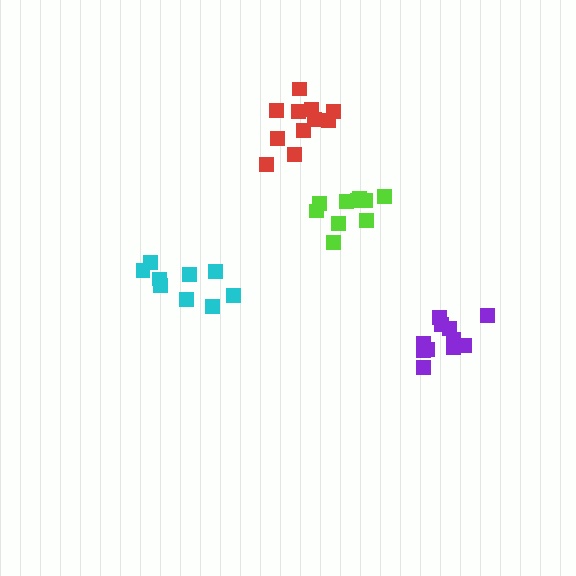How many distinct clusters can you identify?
There are 4 distinct clusters.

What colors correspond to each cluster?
The clusters are colored: cyan, red, purple, lime.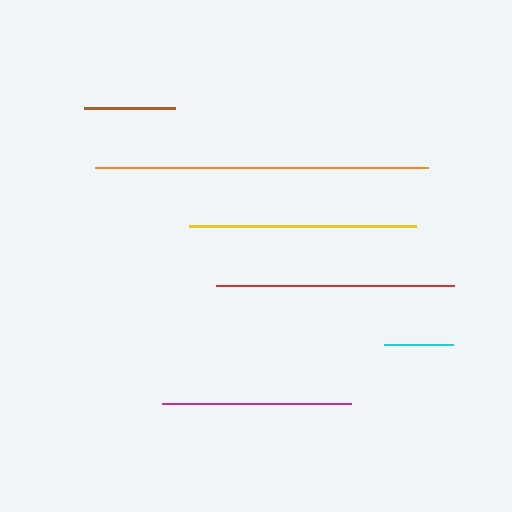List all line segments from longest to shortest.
From longest to shortest: orange, red, yellow, magenta, brown, cyan.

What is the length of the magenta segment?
The magenta segment is approximately 189 pixels long.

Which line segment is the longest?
The orange line is the longest at approximately 333 pixels.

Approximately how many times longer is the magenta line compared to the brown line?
The magenta line is approximately 2.1 times the length of the brown line.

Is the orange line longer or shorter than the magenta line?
The orange line is longer than the magenta line.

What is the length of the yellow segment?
The yellow segment is approximately 227 pixels long.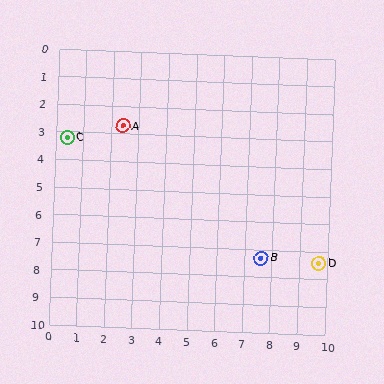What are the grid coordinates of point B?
Point B is at approximately (7.6, 7.3).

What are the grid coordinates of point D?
Point D is at approximately (9.7, 7.4).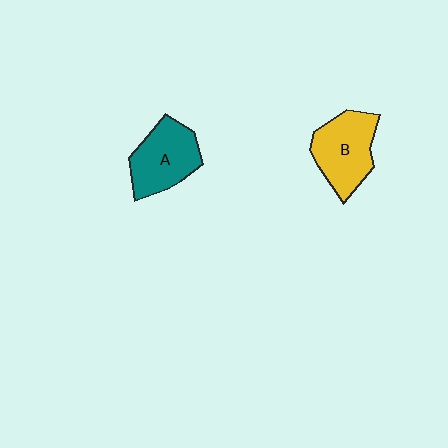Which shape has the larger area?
Shape B (yellow).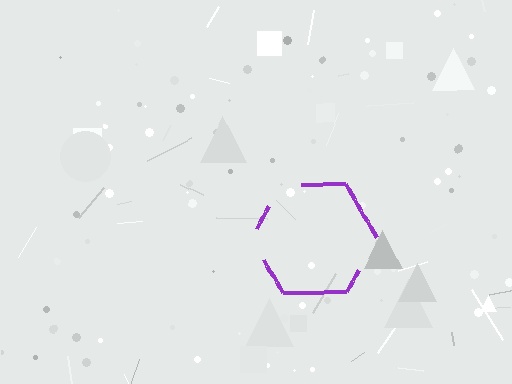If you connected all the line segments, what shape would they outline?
They would outline a hexagon.